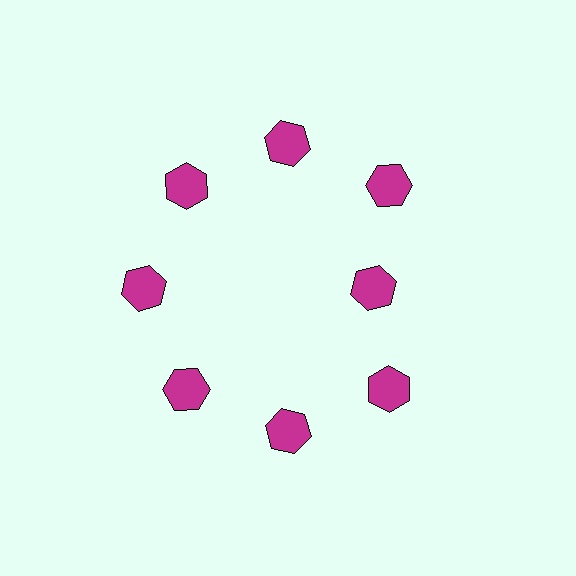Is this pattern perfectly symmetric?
No. The 8 magenta hexagons are arranged in a ring, but one element near the 3 o'clock position is pulled inward toward the center, breaking the 8-fold rotational symmetry.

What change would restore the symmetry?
The symmetry would be restored by moving it outward, back onto the ring so that all 8 hexagons sit at equal angles and equal distance from the center.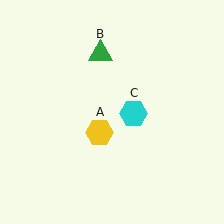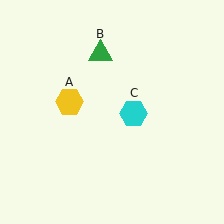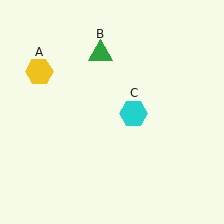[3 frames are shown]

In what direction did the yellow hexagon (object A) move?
The yellow hexagon (object A) moved up and to the left.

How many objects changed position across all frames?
1 object changed position: yellow hexagon (object A).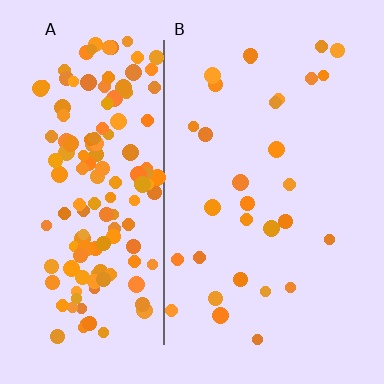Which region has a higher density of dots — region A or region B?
A (the left).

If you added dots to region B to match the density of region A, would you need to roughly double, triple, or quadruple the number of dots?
Approximately quadruple.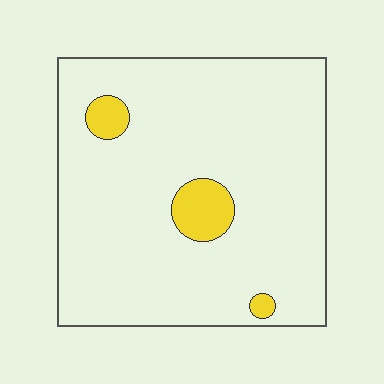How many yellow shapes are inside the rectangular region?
3.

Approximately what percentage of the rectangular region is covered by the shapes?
Approximately 5%.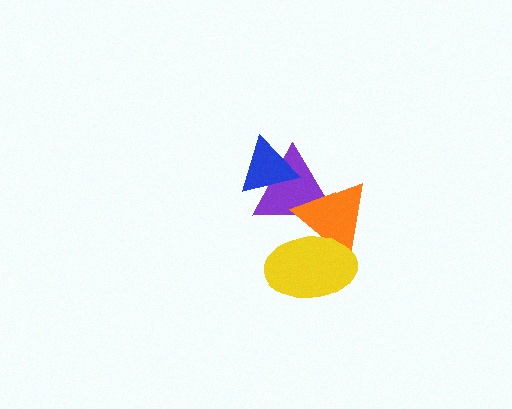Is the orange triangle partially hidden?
Yes, it is partially covered by another shape.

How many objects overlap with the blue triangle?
1 object overlaps with the blue triangle.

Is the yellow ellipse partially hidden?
No, no other shape covers it.